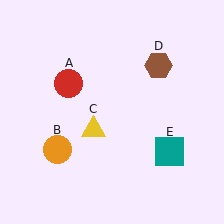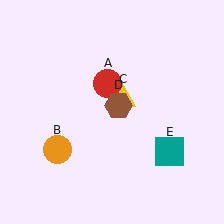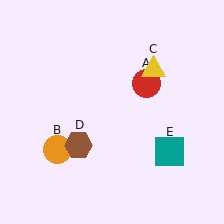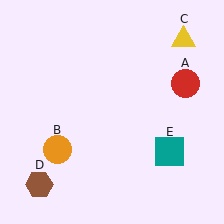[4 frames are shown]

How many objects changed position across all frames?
3 objects changed position: red circle (object A), yellow triangle (object C), brown hexagon (object D).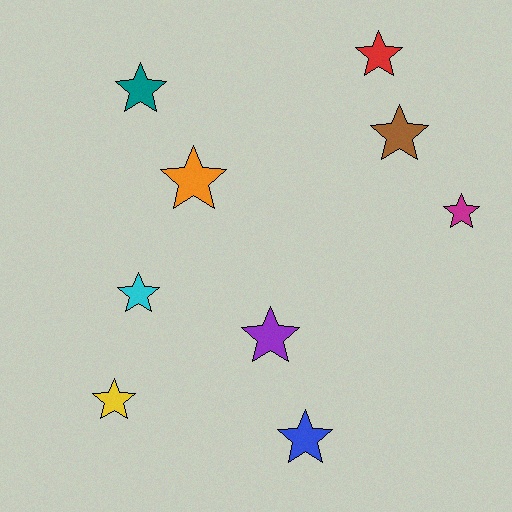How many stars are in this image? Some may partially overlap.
There are 9 stars.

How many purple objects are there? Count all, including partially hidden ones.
There is 1 purple object.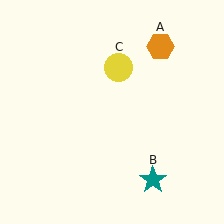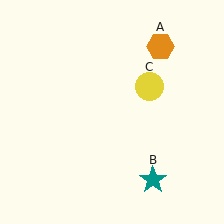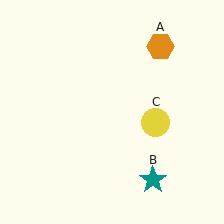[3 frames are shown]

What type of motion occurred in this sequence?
The yellow circle (object C) rotated clockwise around the center of the scene.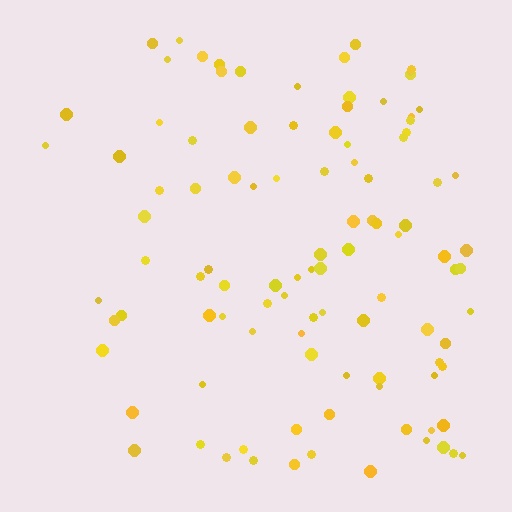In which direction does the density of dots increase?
From left to right, with the right side densest.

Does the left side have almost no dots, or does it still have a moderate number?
Still a moderate number, just noticeably fewer than the right.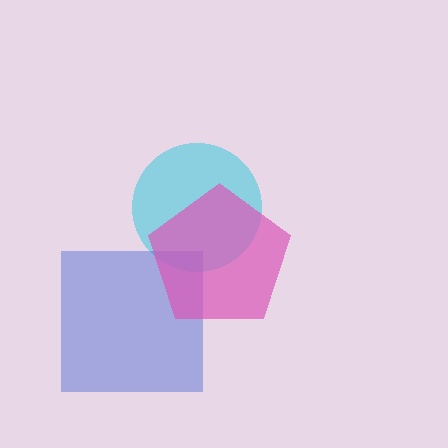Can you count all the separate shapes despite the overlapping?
Yes, there are 3 separate shapes.